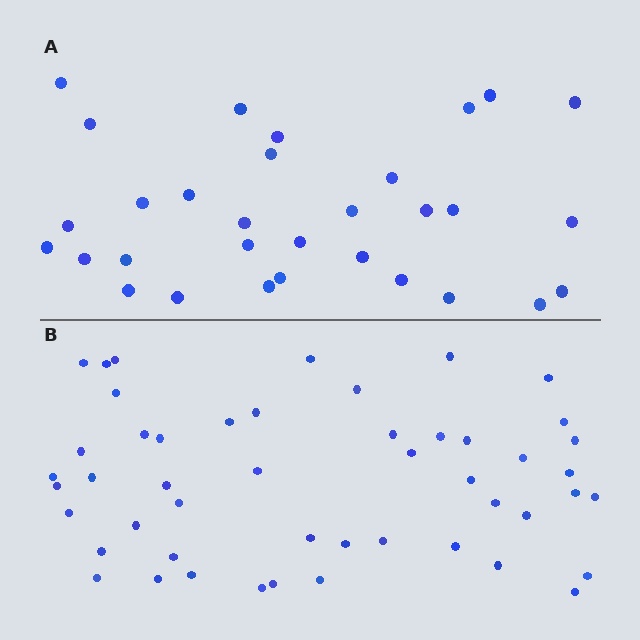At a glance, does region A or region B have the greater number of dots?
Region B (the bottom region) has more dots.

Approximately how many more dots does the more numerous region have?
Region B has approximately 20 more dots than region A.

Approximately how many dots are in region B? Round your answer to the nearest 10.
About 50 dots. (The exact count is 49, which rounds to 50.)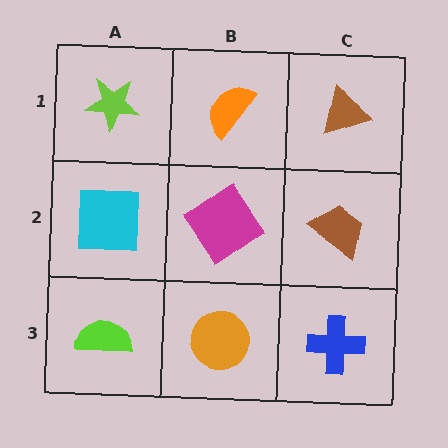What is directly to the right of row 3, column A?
An orange circle.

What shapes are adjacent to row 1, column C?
A brown trapezoid (row 2, column C), an orange semicircle (row 1, column B).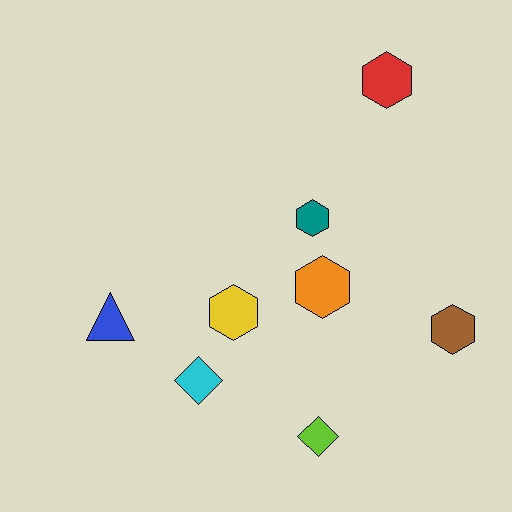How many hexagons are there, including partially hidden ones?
There are 5 hexagons.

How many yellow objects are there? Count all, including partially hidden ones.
There is 1 yellow object.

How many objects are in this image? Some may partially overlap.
There are 8 objects.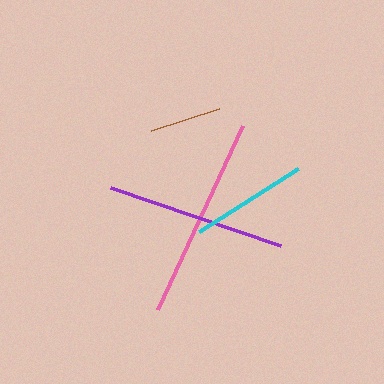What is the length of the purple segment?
The purple segment is approximately 179 pixels long.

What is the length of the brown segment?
The brown segment is approximately 71 pixels long.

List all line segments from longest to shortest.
From longest to shortest: pink, purple, cyan, brown.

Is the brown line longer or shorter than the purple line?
The purple line is longer than the brown line.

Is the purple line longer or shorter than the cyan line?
The purple line is longer than the cyan line.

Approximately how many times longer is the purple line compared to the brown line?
The purple line is approximately 2.5 times the length of the brown line.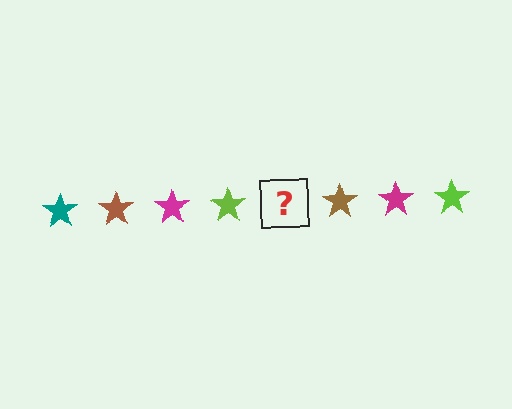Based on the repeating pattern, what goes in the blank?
The blank should be a teal star.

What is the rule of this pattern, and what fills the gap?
The rule is that the pattern cycles through teal, brown, magenta, lime stars. The gap should be filled with a teal star.